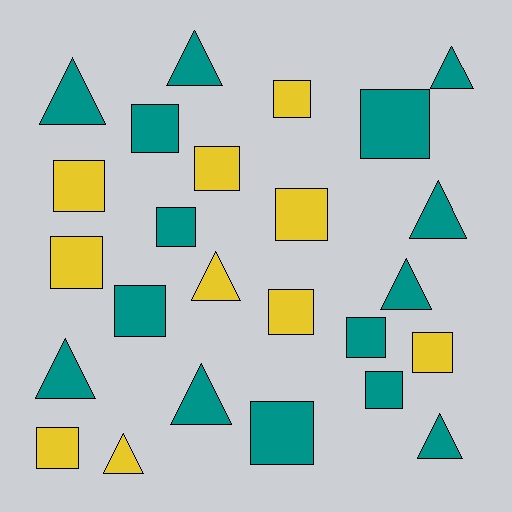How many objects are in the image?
There are 25 objects.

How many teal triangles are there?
There are 8 teal triangles.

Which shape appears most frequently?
Square, with 15 objects.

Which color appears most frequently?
Teal, with 15 objects.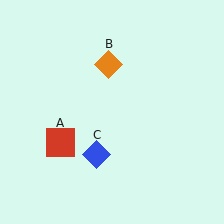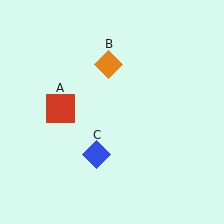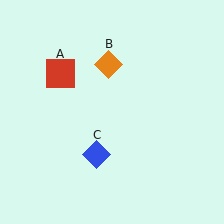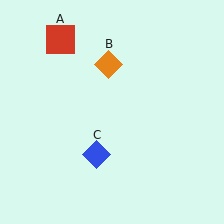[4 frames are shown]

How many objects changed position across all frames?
1 object changed position: red square (object A).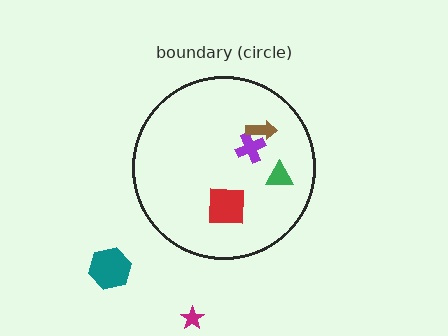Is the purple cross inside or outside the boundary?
Inside.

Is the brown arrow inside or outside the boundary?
Inside.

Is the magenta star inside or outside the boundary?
Outside.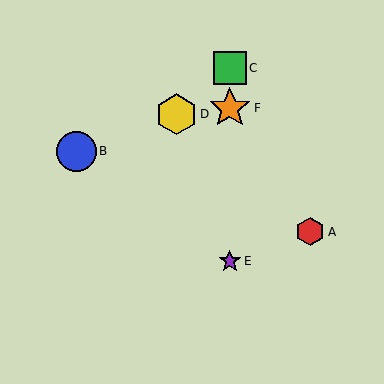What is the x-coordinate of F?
Object F is at x≈230.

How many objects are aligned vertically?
3 objects (C, E, F) are aligned vertically.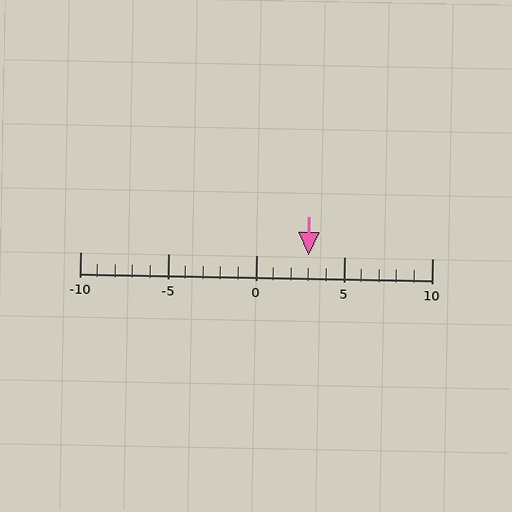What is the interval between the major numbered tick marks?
The major tick marks are spaced 5 units apart.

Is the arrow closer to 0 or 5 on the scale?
The arrow is closer to 5.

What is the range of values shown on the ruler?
The ruler shows values from -10 to 10.